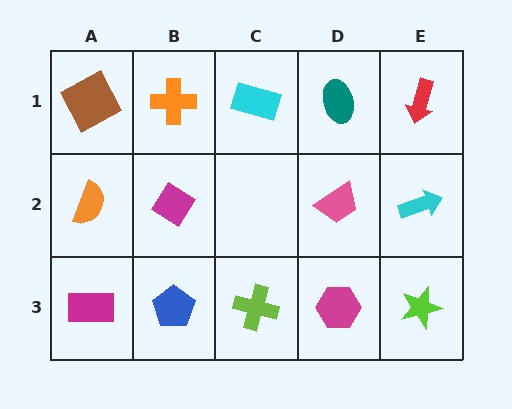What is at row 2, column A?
An orange semicircle.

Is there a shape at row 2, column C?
No, that cell is empty.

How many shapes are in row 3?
5 shapes.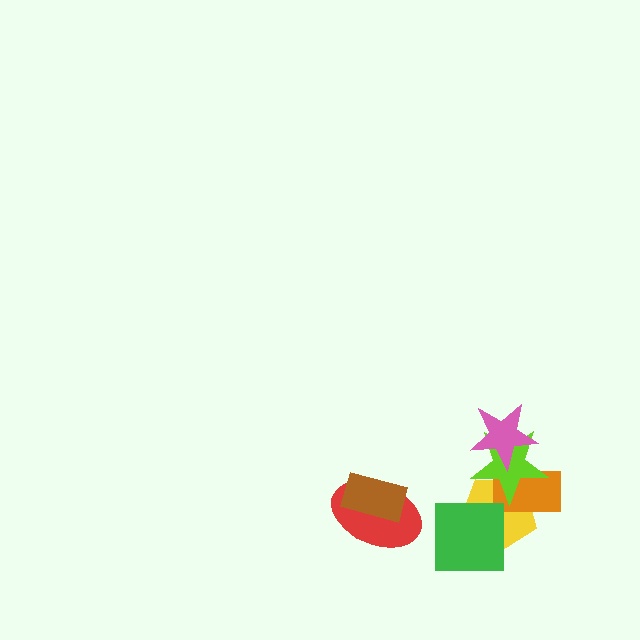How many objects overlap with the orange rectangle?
3 objects overlap with the orange rectangle.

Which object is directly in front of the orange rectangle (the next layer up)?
The lime star is directly in front of the orange rectangle.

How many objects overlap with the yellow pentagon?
3 objects overlap with the yellow pentagon.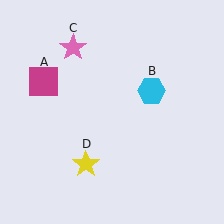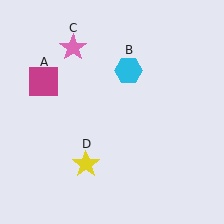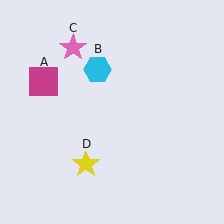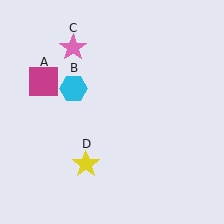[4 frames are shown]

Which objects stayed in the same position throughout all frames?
Magenta square (object A) and pink star (object C) and yellow star (object D) remained stationary.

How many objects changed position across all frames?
1 object changed position: cyan hexagon (object B).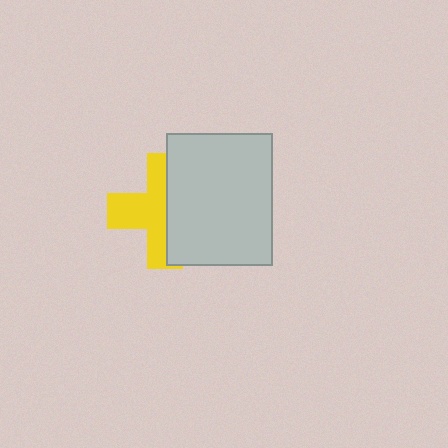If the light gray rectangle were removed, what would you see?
You would see the complete yellow cross.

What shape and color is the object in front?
The object in front is a light gray rectangle.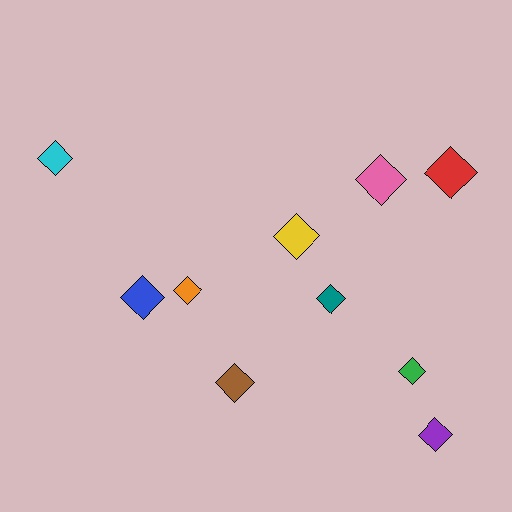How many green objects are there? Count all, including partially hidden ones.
There is 1 green object.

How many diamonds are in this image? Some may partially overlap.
There are 10 diamonds.